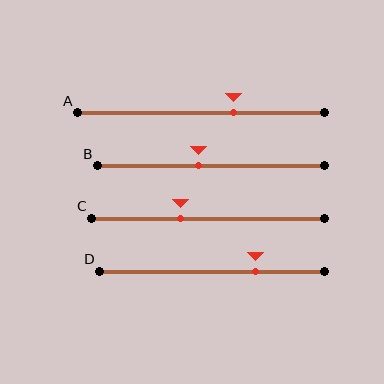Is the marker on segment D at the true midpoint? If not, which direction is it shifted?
No, the marker on segment D is shifted to the right by about 20% of the segment length.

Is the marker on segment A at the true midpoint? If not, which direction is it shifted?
No, the marker on segment A is shifted to the right by about 13% of the segment length.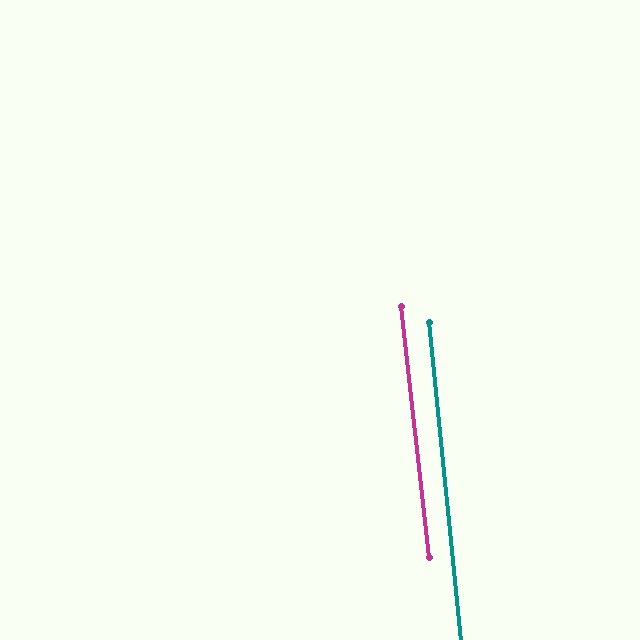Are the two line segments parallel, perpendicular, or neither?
Parallel — their directions differ by only 0.5°.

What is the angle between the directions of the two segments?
Approximately 1 degree.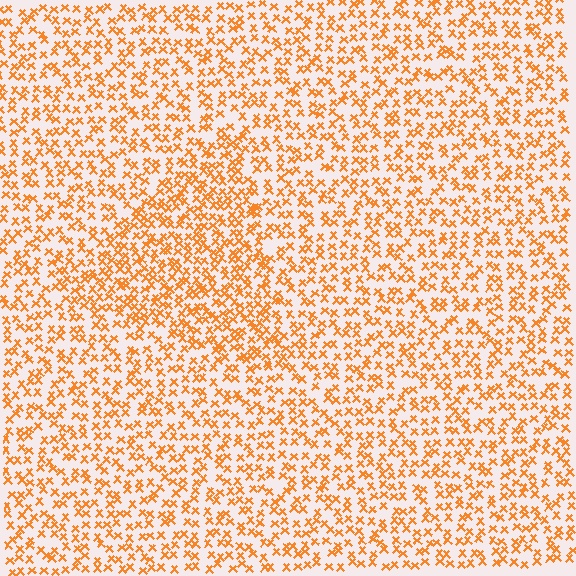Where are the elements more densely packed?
The elements are more densely packed inside the triangle boundary.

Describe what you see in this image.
The image contains small orange elements arranged at two different densities. A triangle-shaped region is visible where the elements are more densely packed than the surrounding area.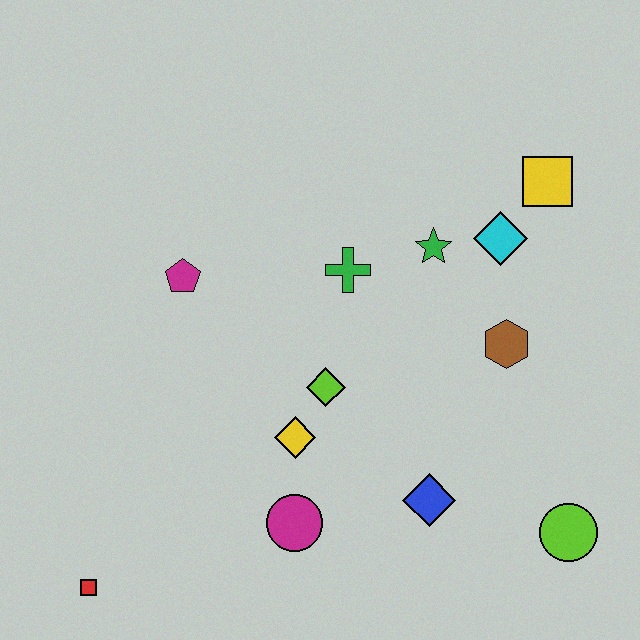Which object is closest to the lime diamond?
The yellow diamond is closest to the lime diamond.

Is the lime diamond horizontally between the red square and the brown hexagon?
Yes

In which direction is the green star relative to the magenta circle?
The green star is above the magenta circle.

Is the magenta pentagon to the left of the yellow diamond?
Yes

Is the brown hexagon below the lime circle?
No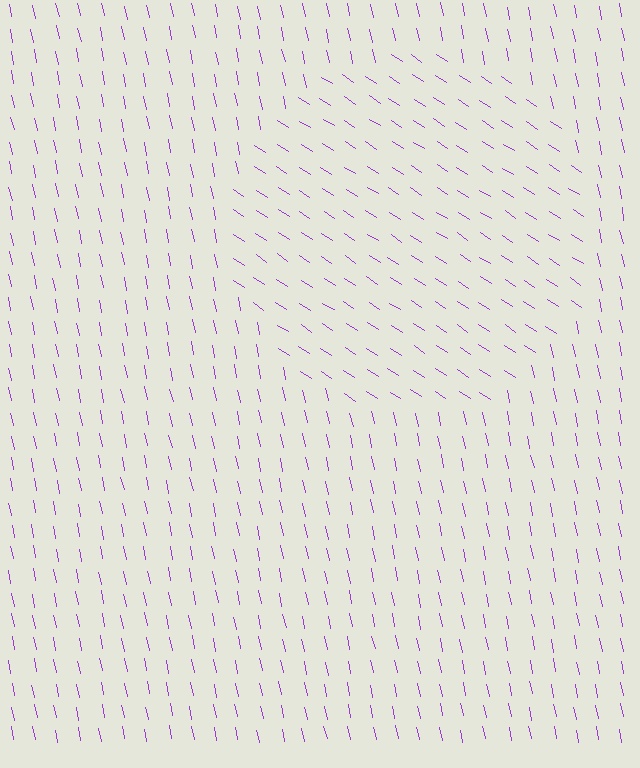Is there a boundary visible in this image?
Yes, there is a texture boundary formed by a change in line orientation.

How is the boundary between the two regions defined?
The boundary is defined purely by a change in line orientation (approximately 45 degrees difference). All lines are the same color and thickness.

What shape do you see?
I see a circle.